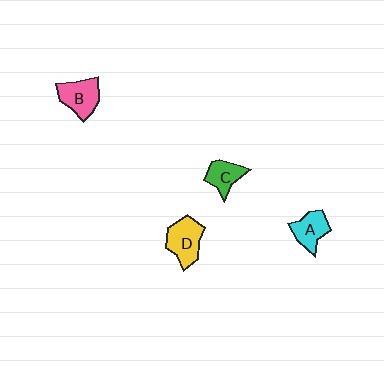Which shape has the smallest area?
Shape C (green).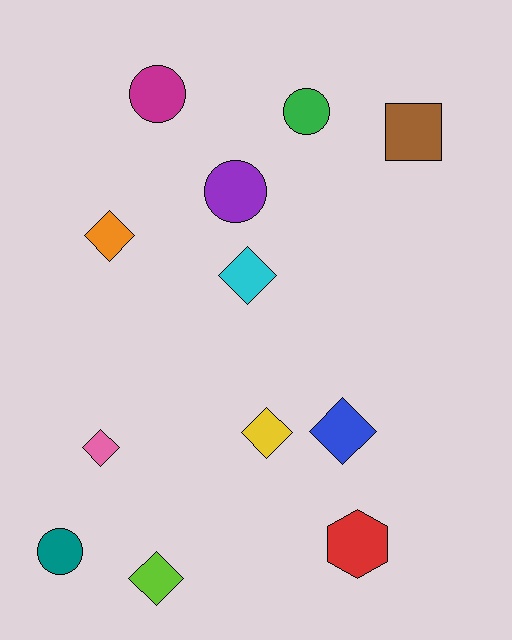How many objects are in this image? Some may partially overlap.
There are 12 objects.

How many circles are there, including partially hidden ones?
There are 4 circles.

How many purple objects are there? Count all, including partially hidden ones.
There is 1 purple object.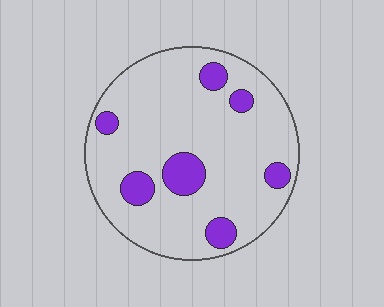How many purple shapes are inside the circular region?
7.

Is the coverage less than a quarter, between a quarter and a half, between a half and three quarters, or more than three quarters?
Less than a quarter.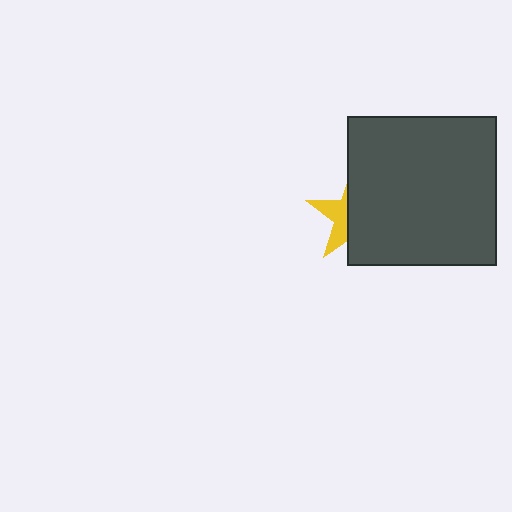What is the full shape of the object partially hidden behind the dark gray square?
The partially hidden object is a yellow star.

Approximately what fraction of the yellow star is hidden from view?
Roughly 62% of the yellow star is hidden behind the dark gray square.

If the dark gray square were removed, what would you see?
You would see the complete yellow star.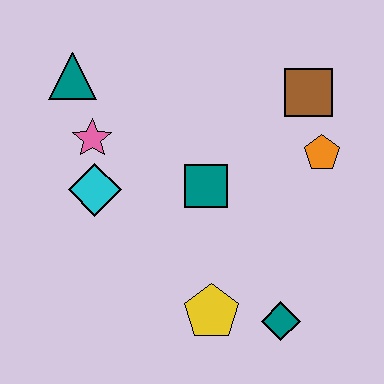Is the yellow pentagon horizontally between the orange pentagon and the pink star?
Yes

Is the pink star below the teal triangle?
Yes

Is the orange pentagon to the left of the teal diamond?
No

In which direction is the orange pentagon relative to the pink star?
The orange pentagon is to the right of the pink star.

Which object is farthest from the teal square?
The teal triangle is farthest from the teal square.